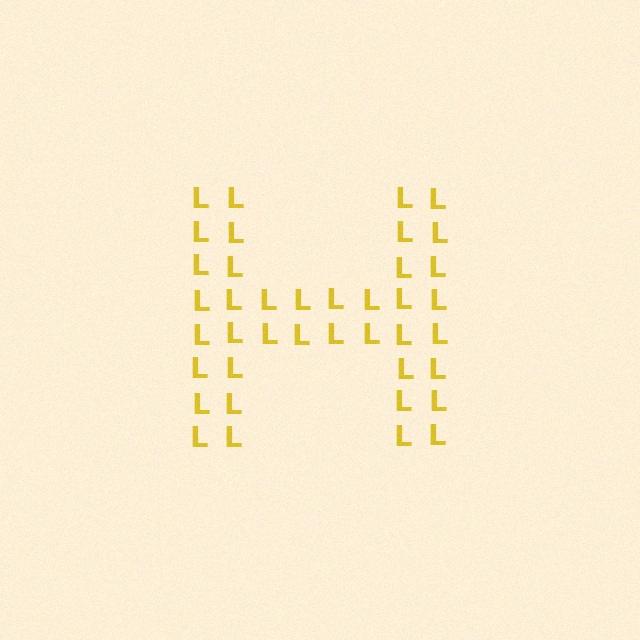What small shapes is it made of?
It is made of small letter L's.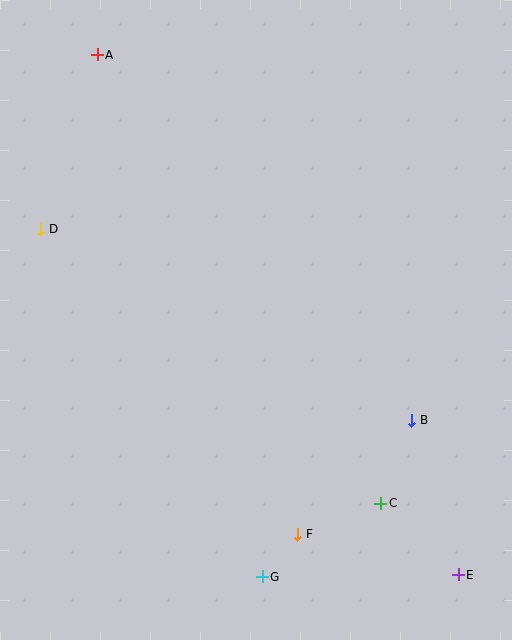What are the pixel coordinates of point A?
Point A is at (97, 55).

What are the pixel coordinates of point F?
Point F is at (298, 534).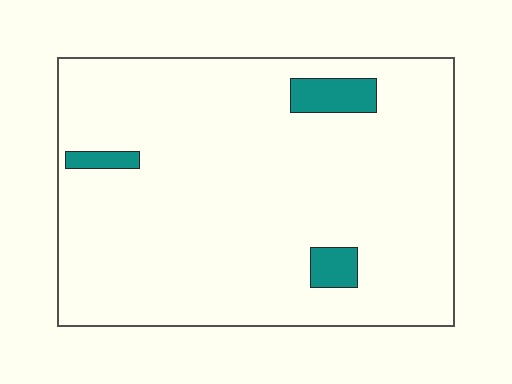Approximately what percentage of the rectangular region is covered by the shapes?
Approximately 5%.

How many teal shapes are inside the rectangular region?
3.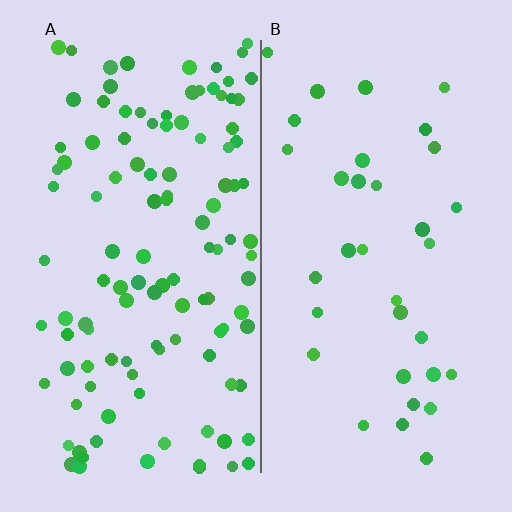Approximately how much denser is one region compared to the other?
Approximately 3.3× — region A over region B.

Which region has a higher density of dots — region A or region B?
A (the left).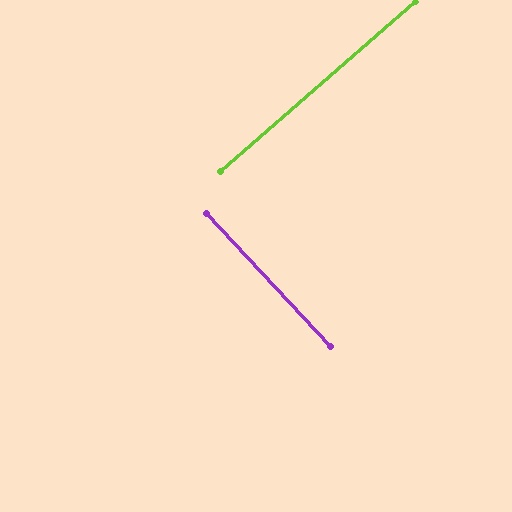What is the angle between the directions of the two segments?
Approximately 88 degrees.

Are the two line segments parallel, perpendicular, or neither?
Perpendicular — they meet at approximately 88°.